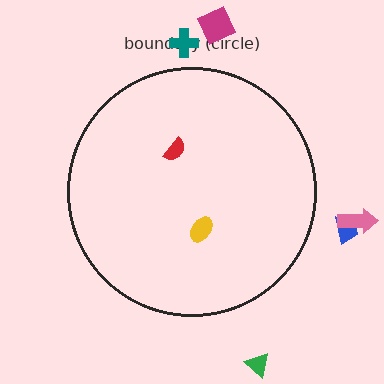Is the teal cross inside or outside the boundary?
Outside.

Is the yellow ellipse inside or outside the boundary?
Inside.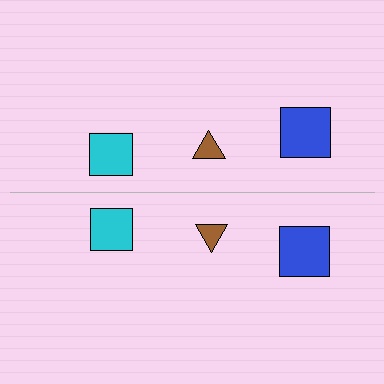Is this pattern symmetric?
Yes, this pattern has bilateral (reflection) symmetry.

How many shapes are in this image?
There are 6 shapes in this image.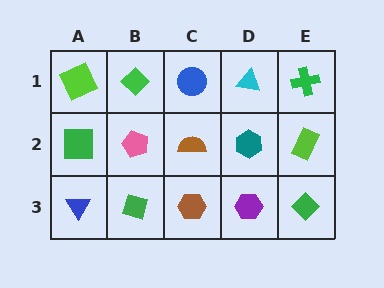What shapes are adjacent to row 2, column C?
A blue circle (row 1, column C), a brown hexagon (row 3, column C), a pink pentagon (row 2, column B), a teal hexagon (row 2, column D).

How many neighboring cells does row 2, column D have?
4.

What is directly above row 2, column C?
A blue circle.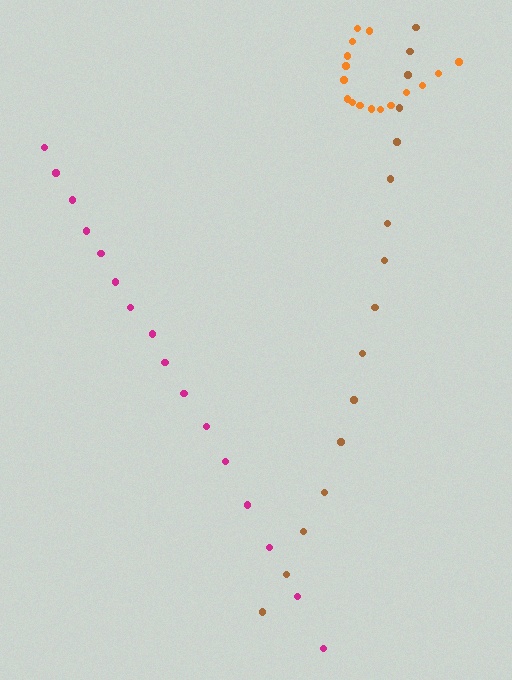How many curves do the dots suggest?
There are 3 distinct paths.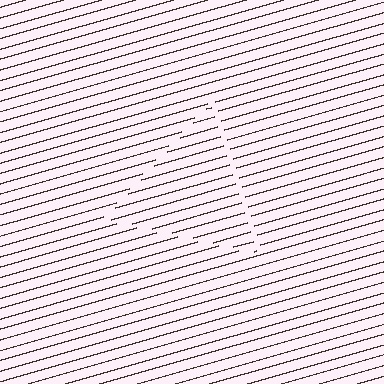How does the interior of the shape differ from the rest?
The interior of the shape contains the same grating, shifted by half a period — the contour is defined by the phase discontinuity where line-ends from the inner and outer gratings abut.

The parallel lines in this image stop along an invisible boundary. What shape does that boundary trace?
An illusory triangle. The interior of the shape contains the same grating, shifted by half a period — the contour is defined by the phase discontinuity where line-ends from the inner and outer gratings abut.